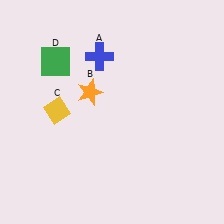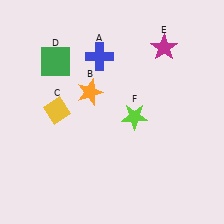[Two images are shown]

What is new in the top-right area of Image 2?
A magenta star (E) was added in the top-right area of Image 2.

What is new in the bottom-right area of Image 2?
A lime star (F) was added in the bottom-right area of Image 2.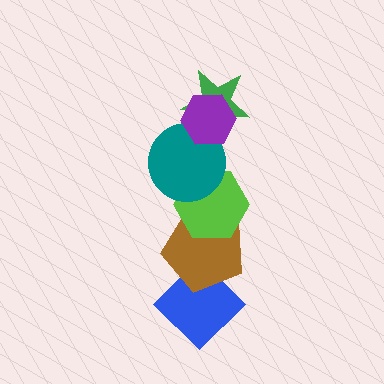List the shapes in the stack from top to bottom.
From top to bottom: the purple hexagon, the green star, the teal circle, the lime hexagon, the brown pentagon, the blue diamond.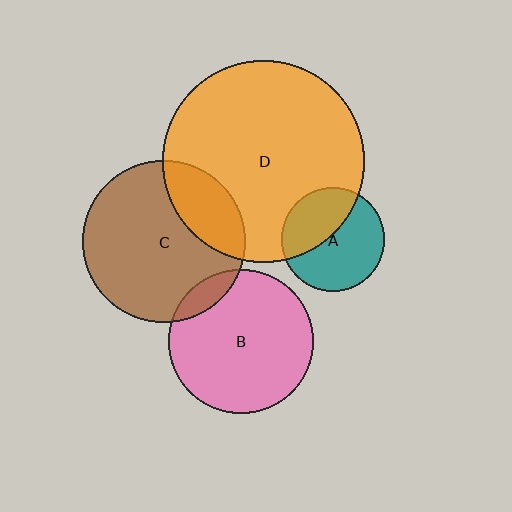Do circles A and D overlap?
Yes.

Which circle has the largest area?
Circle D (orange).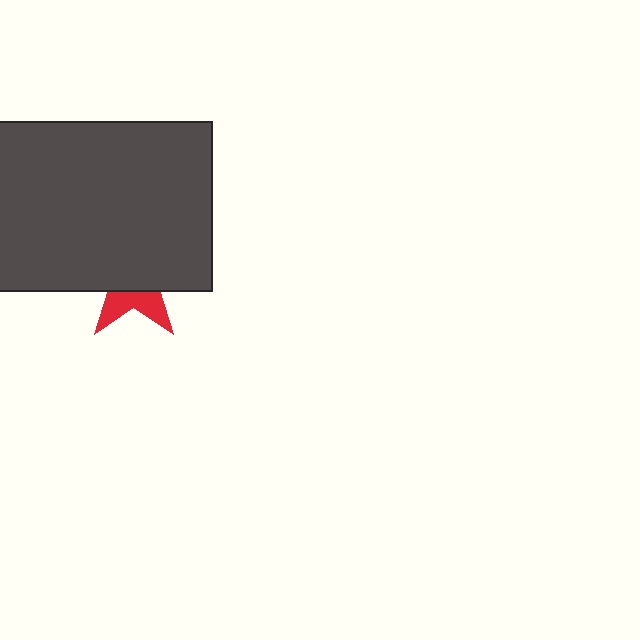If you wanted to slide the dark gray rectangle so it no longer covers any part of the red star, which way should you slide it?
Slide it up — that is the most direct way to separate the two shapes.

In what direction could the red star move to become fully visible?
The red star could move down. That would shift it out from behind the dark gray rectangle entirely.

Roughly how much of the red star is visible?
A small part of it is visible (roughly 34%).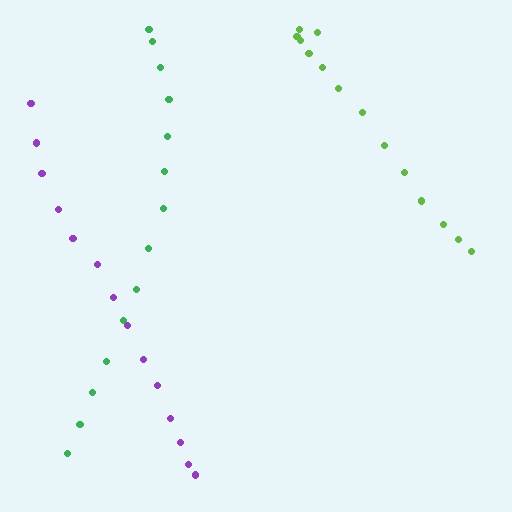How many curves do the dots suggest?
There are 3 distinct paths.